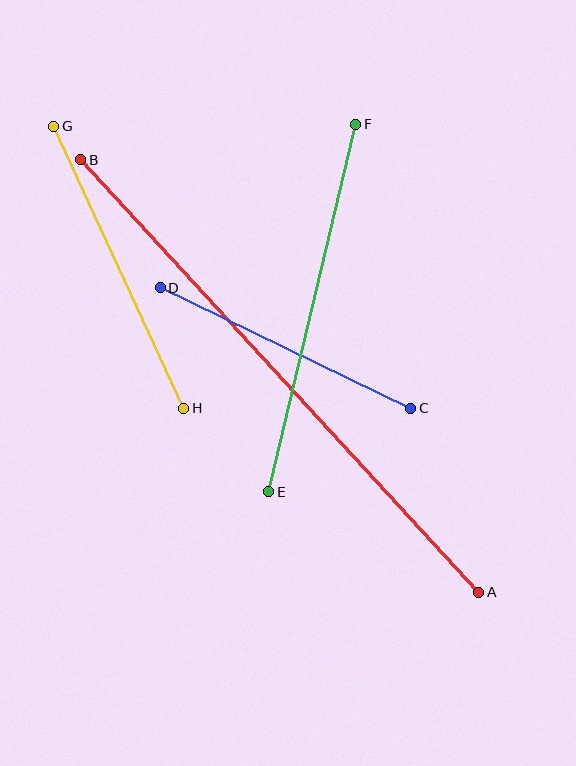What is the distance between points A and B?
The distance is approximately 588 pixels.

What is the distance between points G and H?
The distance is approximately 310 pixels.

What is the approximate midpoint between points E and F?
The midpoint is at approximately (312, 308) pixels.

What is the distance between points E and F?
The distance is approximately 378 pixels.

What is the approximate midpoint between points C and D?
The midpoint is at approximately (285, 348) pixels.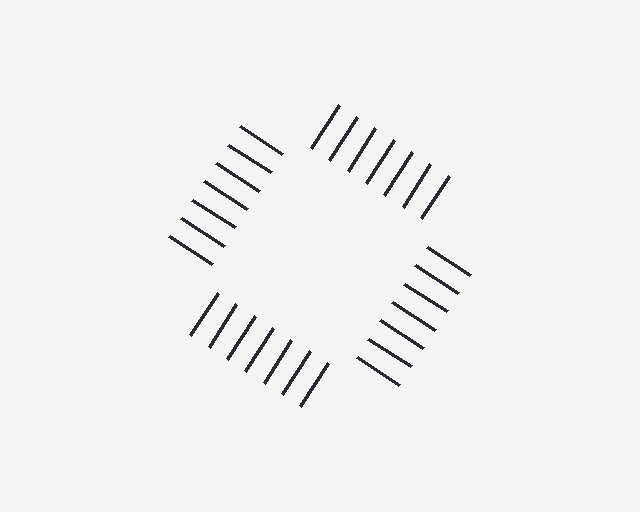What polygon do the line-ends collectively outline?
An illusory square — the line segments terminate on its edges but no continuous stroke is drawn.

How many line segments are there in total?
28 — 7 along each of the 4 edges.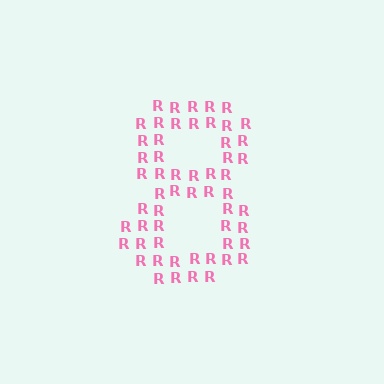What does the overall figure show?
The overall figure shows the digit 8.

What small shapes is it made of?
It is made of small letter R's.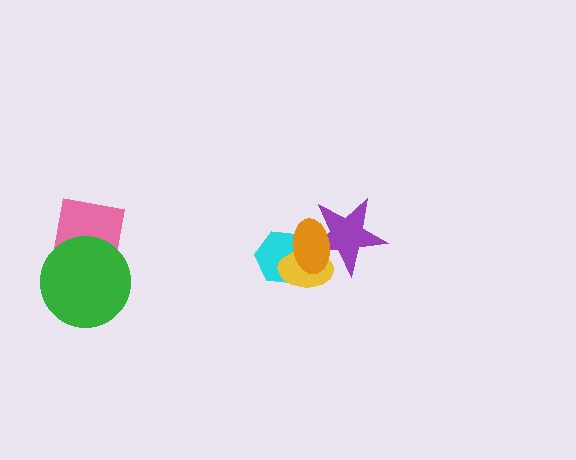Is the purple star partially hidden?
Yes, it is partially covered by another shape.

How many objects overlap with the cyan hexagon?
2 objects overlap with the cyan hexagon.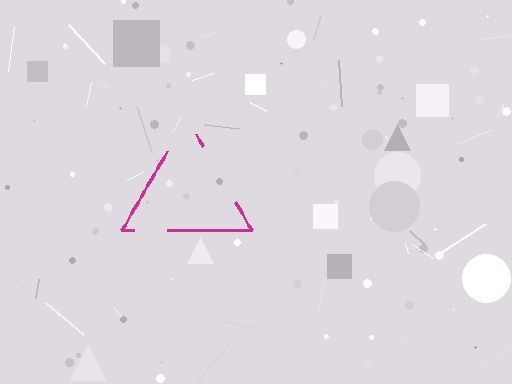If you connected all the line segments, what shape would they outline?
They would outline a triangle.